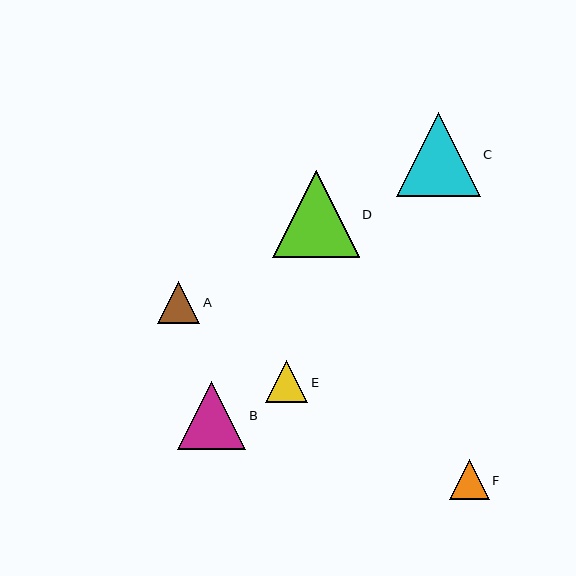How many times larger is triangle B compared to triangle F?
Triangle B is approximately 1.7 times the size of triangle F.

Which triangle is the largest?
Triangle D is the largest with a size of approximately 86 pixels.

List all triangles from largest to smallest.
From largest to smallest: D, C, B, A, E, F.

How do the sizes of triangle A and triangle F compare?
Triangle A and triangle F are approximately the same size.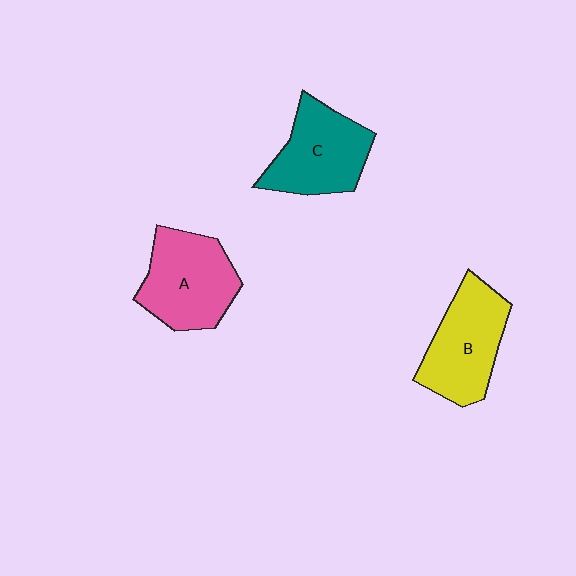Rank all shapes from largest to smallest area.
From largest to smallest: A (pink), B (yellow), C (teal).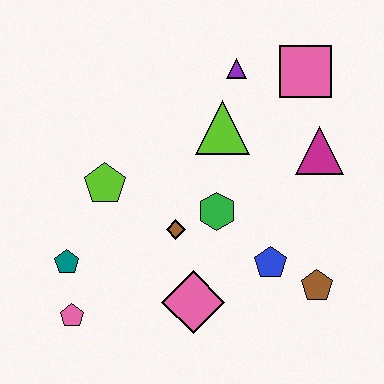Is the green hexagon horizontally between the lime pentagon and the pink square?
Yes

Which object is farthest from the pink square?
The pink pentagon is farthest from the pink square.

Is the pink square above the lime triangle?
Yes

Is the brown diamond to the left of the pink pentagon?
No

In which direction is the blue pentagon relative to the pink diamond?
The blue pentagon is to the right of the pink diamond.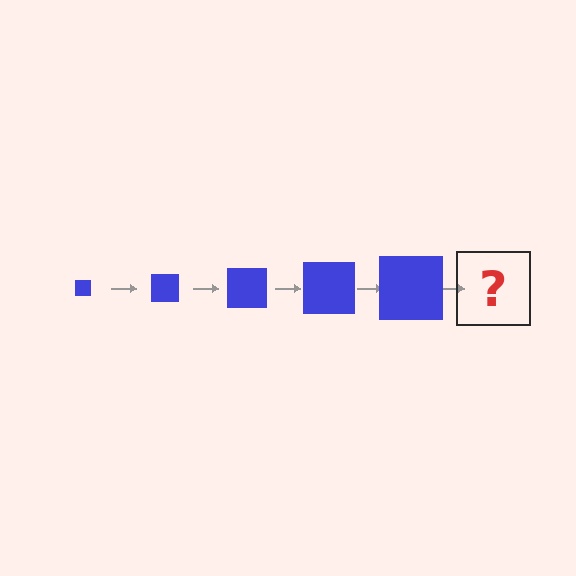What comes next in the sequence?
The next element should be a blue square, larger than the previous one.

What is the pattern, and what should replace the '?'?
The pattern is that the square gets progressively larger each step. The '?' should be a blue square, larger than the previous one.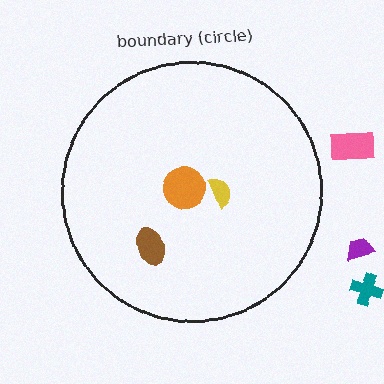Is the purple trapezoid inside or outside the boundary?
Outside.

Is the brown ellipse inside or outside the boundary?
Inside.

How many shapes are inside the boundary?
3 inside, 3 outside.